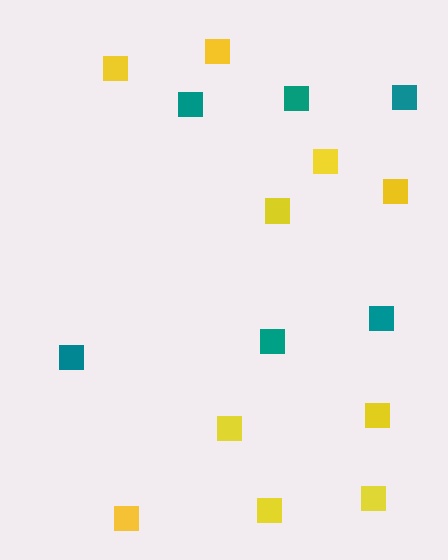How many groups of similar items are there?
There are 2 groups: one group of teal squares (6) and one group of yellow squares (10).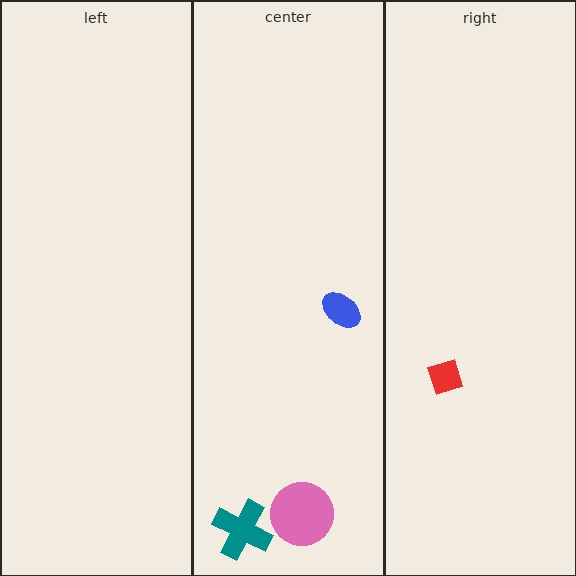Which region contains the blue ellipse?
The center region.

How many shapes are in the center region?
3.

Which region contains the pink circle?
The center region.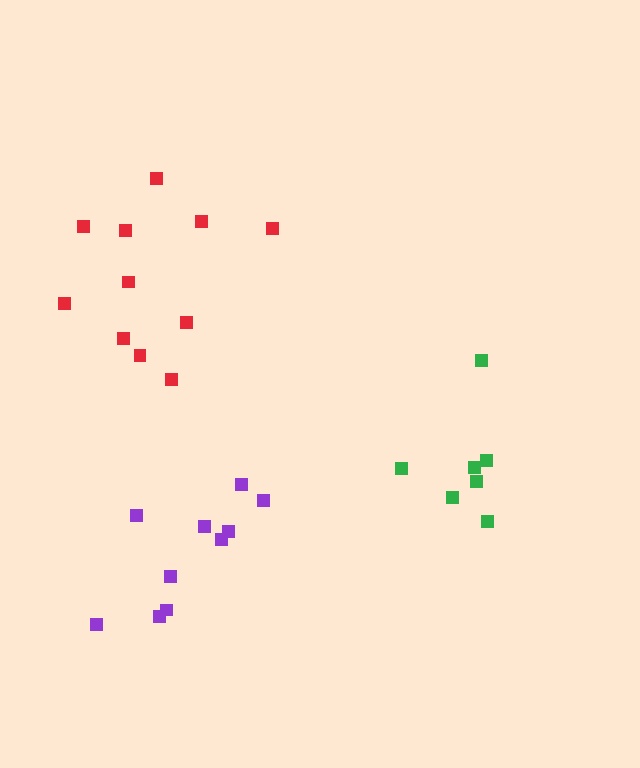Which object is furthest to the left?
The red cluster is leftmost.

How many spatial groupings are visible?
There are 3 spatial groupings.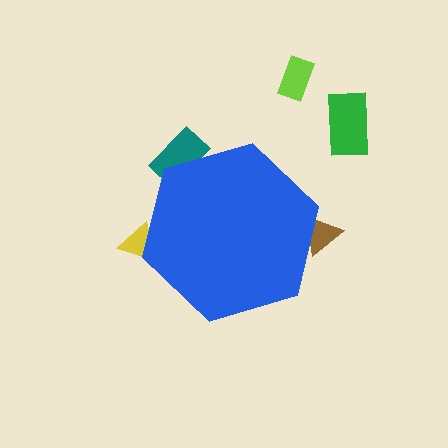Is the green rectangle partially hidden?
No, the green rectangle is fully visible.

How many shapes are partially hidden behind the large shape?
3 shapes are partially hidden.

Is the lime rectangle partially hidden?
No, the lime rectangle is fully visible.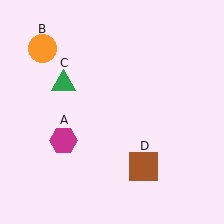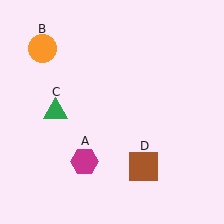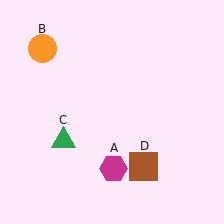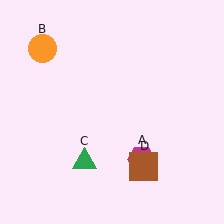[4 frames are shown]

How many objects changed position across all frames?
2 objects changed position: magenta hexagon (object A), green triangle (object C).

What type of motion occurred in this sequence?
The magenta hexagon (object A), green triangle (object C) rotated counterclockwise around the center of the scene.